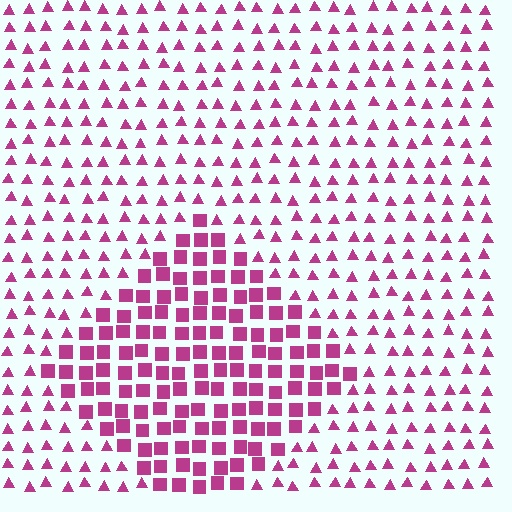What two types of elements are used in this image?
The image uses squares inside the diamond region and triangles outside it.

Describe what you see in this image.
The image is filled with small magenta elements arranged in a uniform grid. A diamond-shaped region contains squares, while the surrounding area contains triangles. The boundary is defined purely by the change in element shape.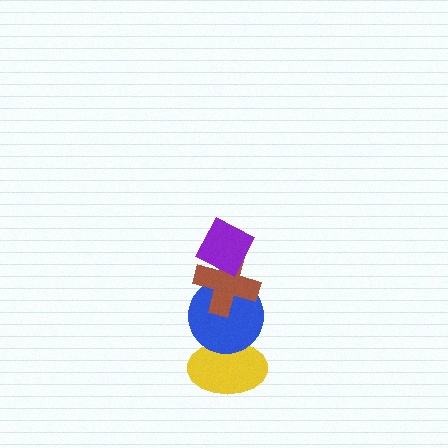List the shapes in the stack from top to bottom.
From top to bottom: the purple diamond, the brown cross, the blue circle, the yellow ellipse.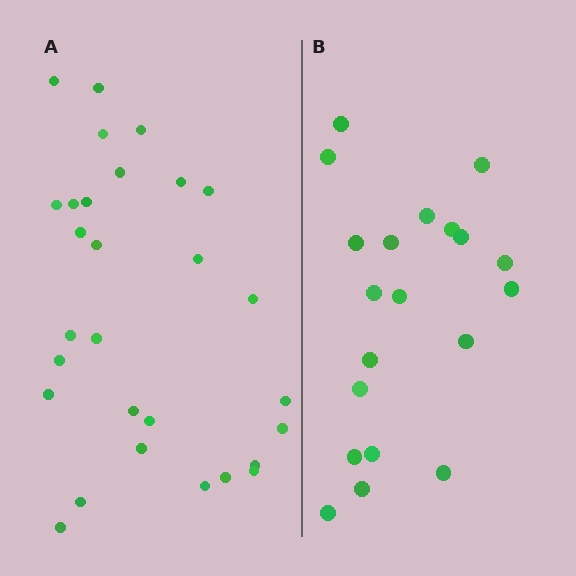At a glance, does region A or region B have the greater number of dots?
Region A (the left region) has more dots.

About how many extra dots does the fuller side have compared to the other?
Region A has roughly 8 or so more dots than region B.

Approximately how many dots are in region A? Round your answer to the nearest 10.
About 30 dots. (The exact count is 29, which rounds to 30.)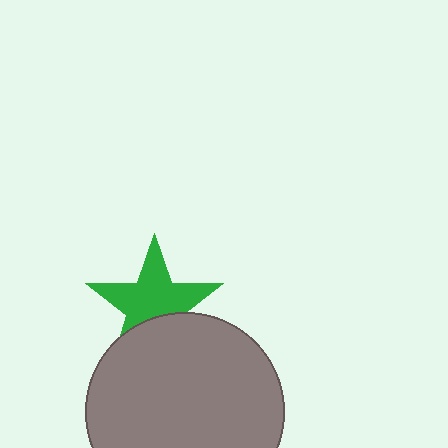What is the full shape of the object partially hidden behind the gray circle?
The partially hidden object is a green star.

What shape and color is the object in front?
The object in front is a gray circle.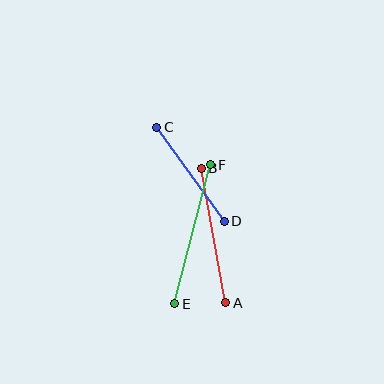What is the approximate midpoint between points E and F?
The midpoint is at approximately (193, 234) pixels.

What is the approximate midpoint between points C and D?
The midpoint is at approximately (191, 174) pixels.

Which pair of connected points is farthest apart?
Points E and F are farthest apart.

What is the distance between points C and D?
The distance is approximately 116 pixels.